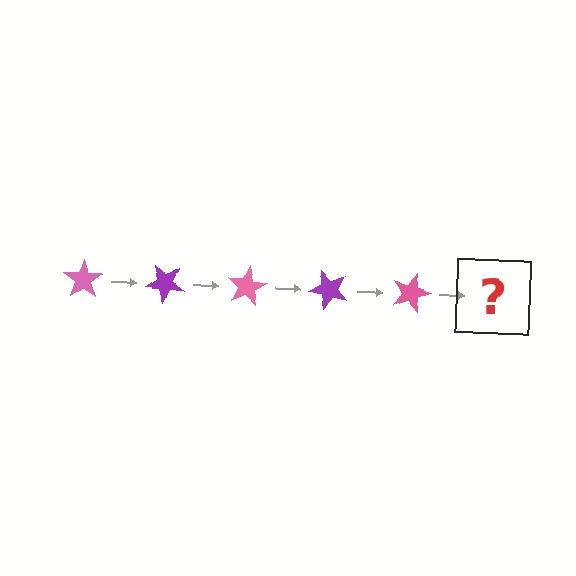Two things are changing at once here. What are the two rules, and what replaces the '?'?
The two rules are that it rotates 40 degrees each step and the color cycles through pink and purple. The '?' should be a purple star, rotated 200 degrees from the start.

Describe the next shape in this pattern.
It should be a purple star, rotated 200 degrees from the start.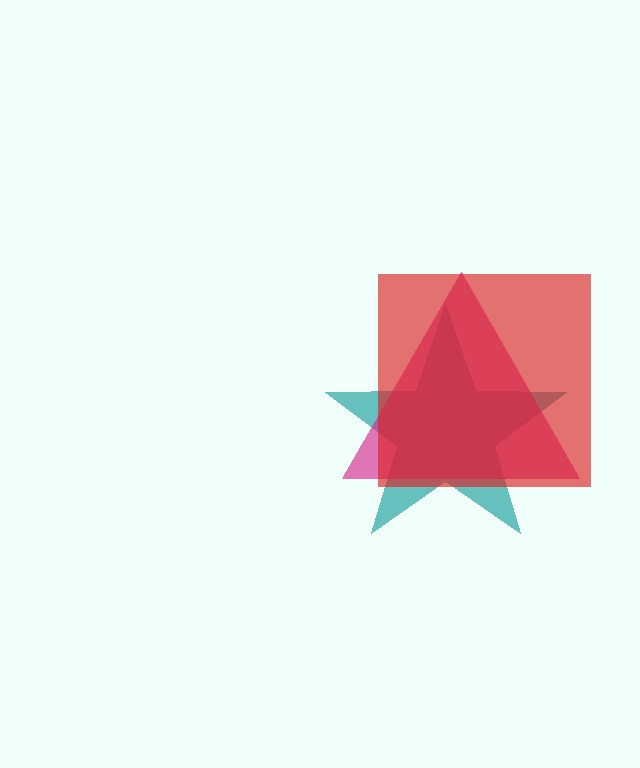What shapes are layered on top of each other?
The layered shapes are: a teal star, a magenta triangle, a red square.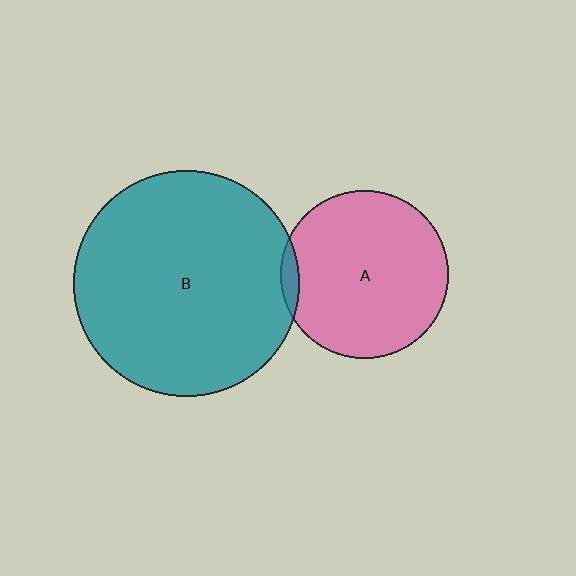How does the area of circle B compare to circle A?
Approximately 1.8 times.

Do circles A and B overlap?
Yes.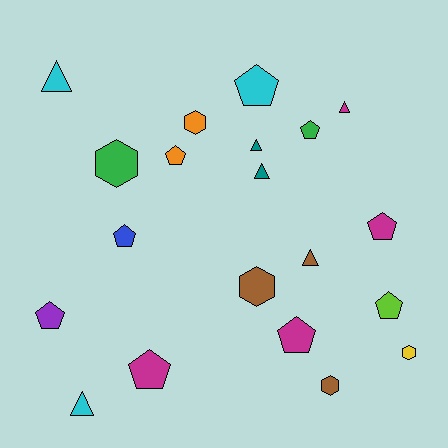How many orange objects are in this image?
There are 2 orange objects.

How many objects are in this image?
There are 20 objects.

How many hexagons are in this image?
There are 5 hexagons.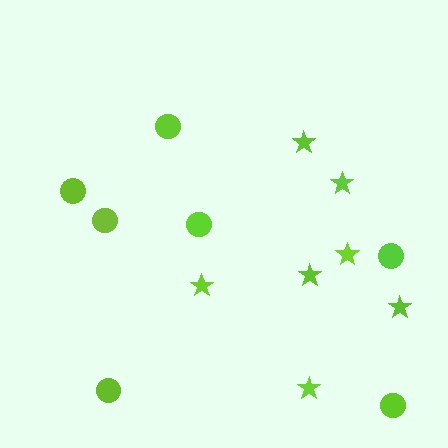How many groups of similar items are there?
There are 2 groups: one group of stars (7) and one group of circles (7).